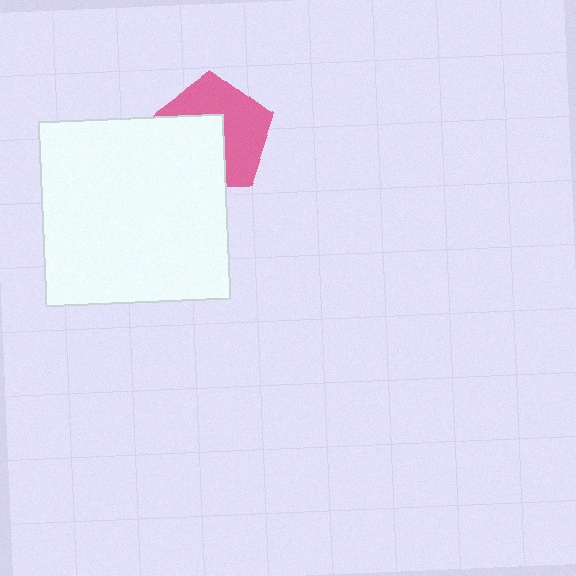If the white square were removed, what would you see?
You would see the complete pink pentagon.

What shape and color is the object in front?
The object in front is a white square.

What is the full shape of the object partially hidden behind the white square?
The partially hidden object is a pink pentagon.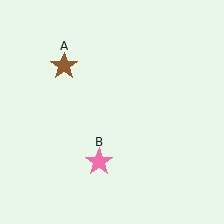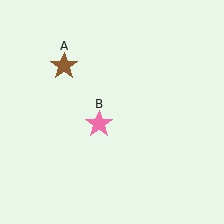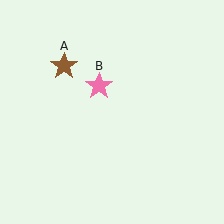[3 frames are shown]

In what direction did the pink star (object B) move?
The pink star (object B) moved up.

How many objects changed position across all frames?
1 object changed position: pink star (object B).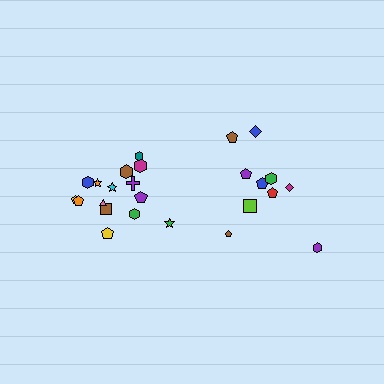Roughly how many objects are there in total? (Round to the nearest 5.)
Roughly 25 objects in total.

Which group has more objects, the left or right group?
The left group.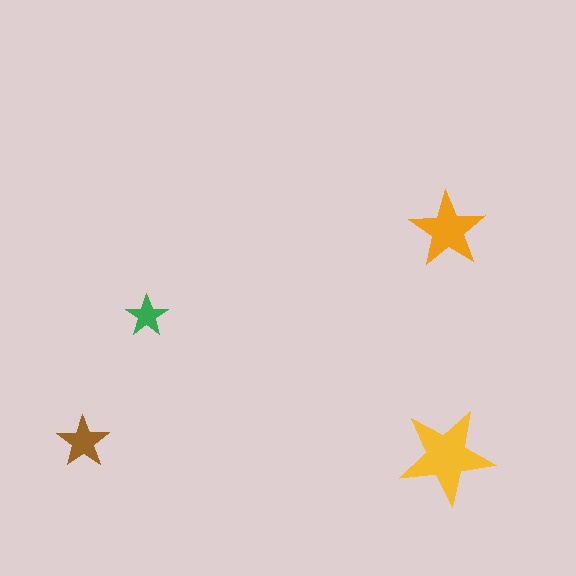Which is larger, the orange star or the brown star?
The orange one.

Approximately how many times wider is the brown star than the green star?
About 1.5 times wider.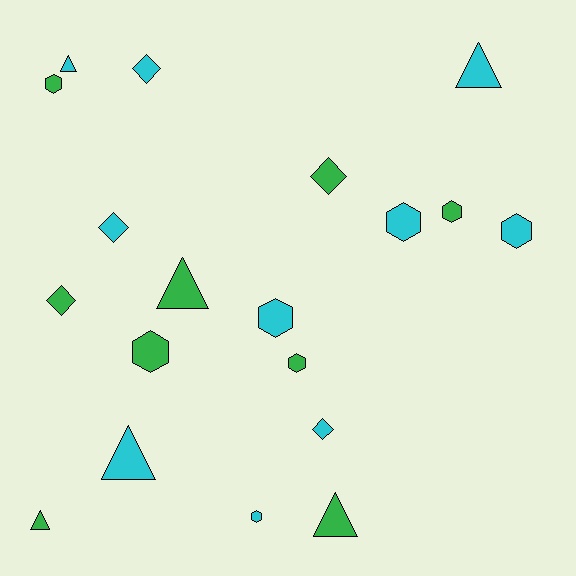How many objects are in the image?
There are 19 objects.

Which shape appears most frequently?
Hexagon, with 8 objects.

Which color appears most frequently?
Cyan, with 10 objects.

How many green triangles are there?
There are 3 green triangles.